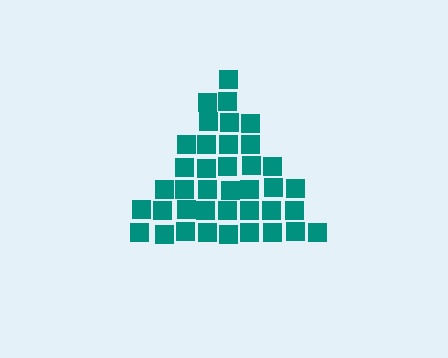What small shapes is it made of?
It is made of small squares.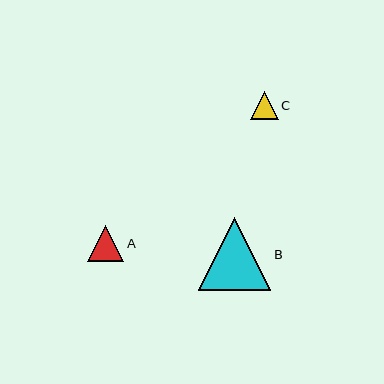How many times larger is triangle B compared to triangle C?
Triangle B is approximately 2.6 times the size of triangle C.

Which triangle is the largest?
Triangle B is the largest with a size of approximately 73 pixels.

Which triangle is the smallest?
Triangle C is the smallest with a size of approximately 28 pixels.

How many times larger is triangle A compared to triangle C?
Triangle A is approximately 1.3 times the size of triangle C.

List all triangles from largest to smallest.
From largest to smallest: B, A, C.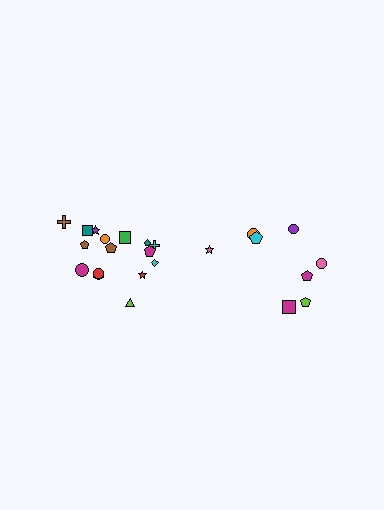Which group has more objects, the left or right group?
The left group.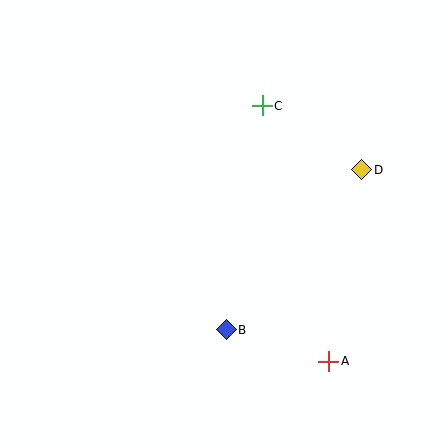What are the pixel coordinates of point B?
Point B is at (226, 330).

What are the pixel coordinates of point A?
Point A is at (329, 361).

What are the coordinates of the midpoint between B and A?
The midpoint between B and A is at (277, 346).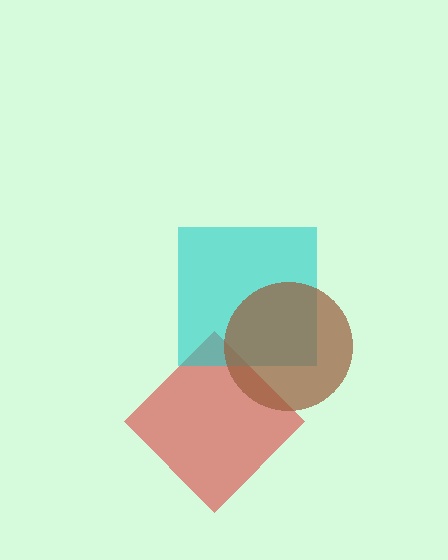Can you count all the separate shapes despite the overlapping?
Yes, there are 3 separate shapes.